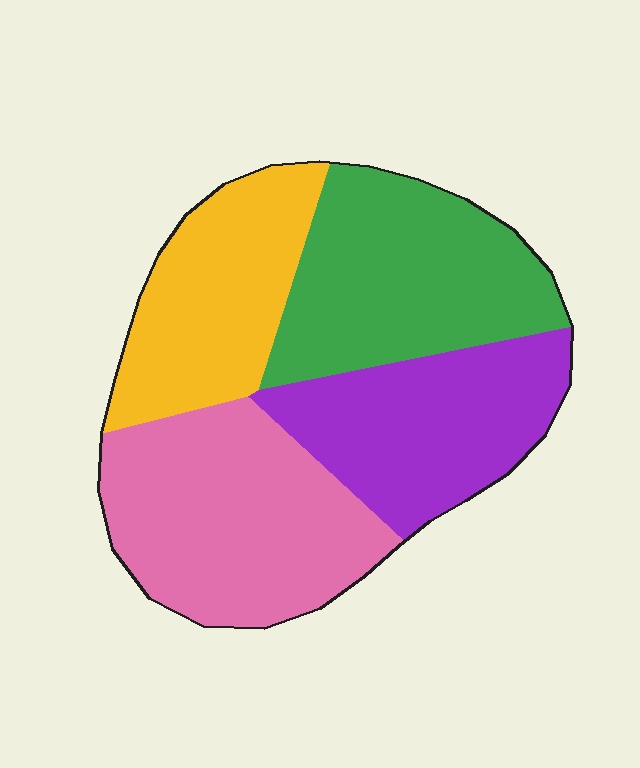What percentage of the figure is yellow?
Yellow covers roughly 20% of the figure.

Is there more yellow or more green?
Green.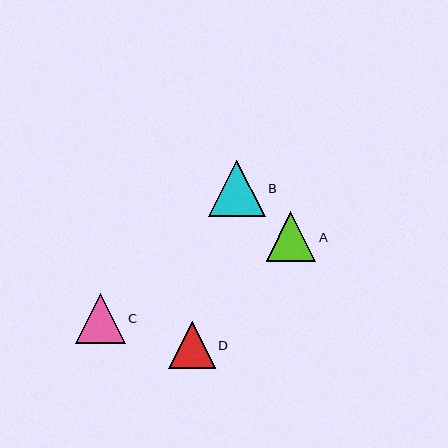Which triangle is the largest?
Triangle B is the largest with a size of approximately 56 pixels.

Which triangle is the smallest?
Triangle D is the smallest with a size of approximately 47 pixels.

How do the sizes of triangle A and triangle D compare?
Triangle A and triangle D are approximately the same size.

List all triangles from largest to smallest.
From largest to smallest: B, C, A, D.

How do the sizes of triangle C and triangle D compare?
Triangle C and triangle D are approximately the same size.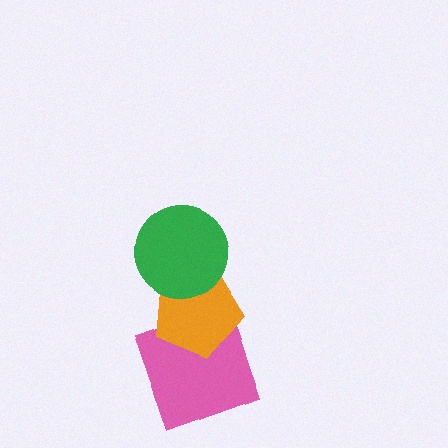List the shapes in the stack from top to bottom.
From top to bottom: the green circle, the orange pentagon, the pink square.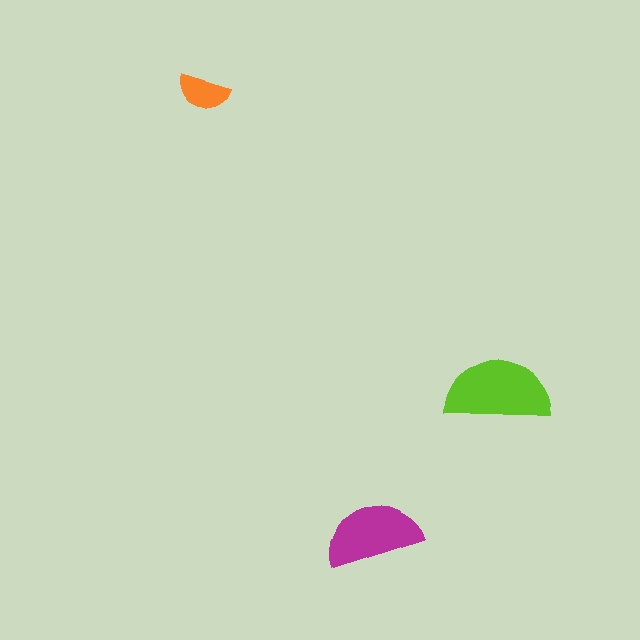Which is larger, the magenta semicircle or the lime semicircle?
The lime one.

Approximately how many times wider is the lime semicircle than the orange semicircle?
About 2 times wider.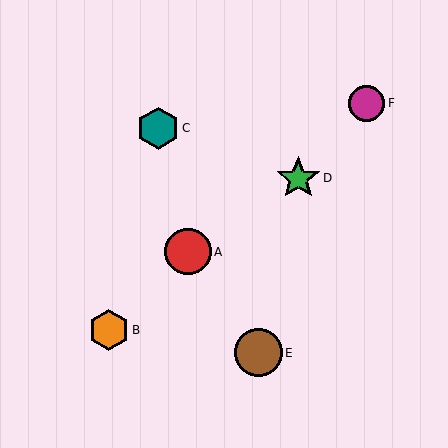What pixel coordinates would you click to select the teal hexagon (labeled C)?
Click at (158, 128) to select the teal hexagon C.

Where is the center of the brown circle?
The center of the brown circle is at (258, 353).